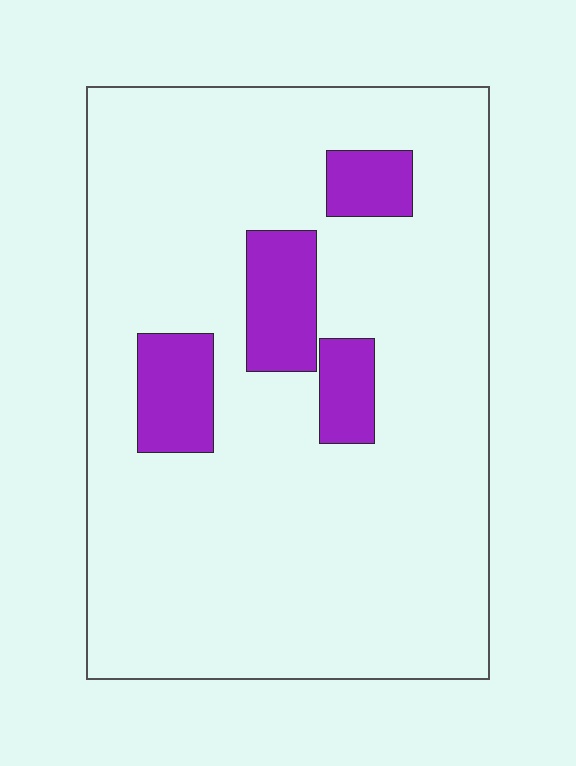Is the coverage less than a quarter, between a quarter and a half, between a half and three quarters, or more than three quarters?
Less than a quarter.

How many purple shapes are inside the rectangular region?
4.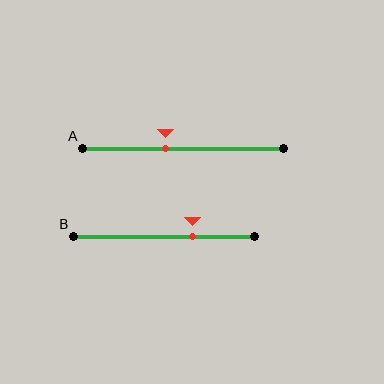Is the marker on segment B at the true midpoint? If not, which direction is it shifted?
No, the marker on segment B is shifted to the right by about 16% of the segment length.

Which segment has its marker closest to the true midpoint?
Segment A has its marker closest to the true midpoint.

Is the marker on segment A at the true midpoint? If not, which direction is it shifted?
No, the marker on segment A is shifted to the left by about 9% of the segment length.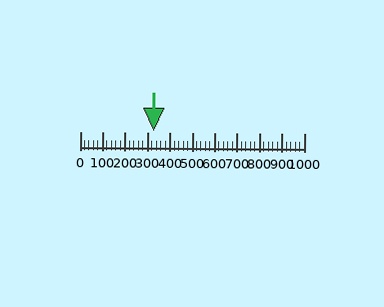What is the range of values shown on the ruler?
The ruler shows values from 0 to 1000.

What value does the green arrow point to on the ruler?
The green arrow points to approximately 328.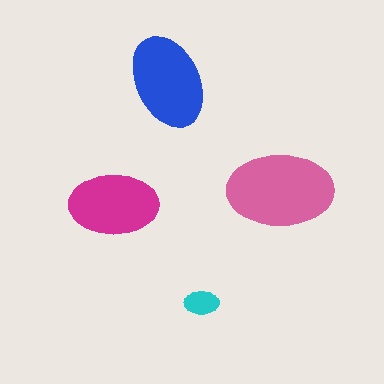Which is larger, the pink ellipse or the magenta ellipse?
The pink one.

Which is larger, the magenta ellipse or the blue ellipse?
The blue one.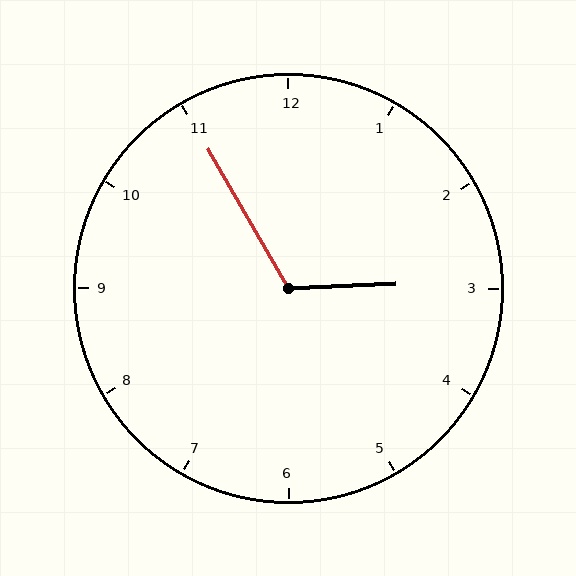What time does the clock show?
2:55.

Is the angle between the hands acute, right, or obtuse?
It is obtuse.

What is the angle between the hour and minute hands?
Approximately 118 degrees.